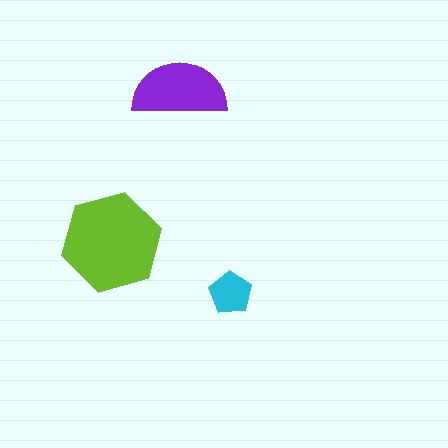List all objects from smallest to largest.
The cyan pentagon, the purple semicircle, the lime hexagon.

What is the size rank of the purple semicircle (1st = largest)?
2nd.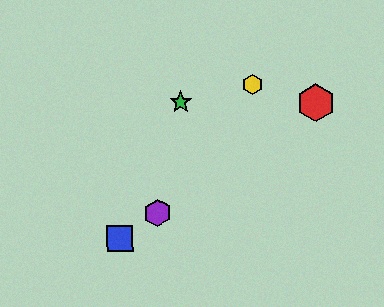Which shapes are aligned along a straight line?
The red hexagon, the blue square, the purple hexagon are aligned along a straight line.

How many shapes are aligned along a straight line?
3 shapes (the red hexagon, the blue square, the purple hexagon) are aligned along a straight line.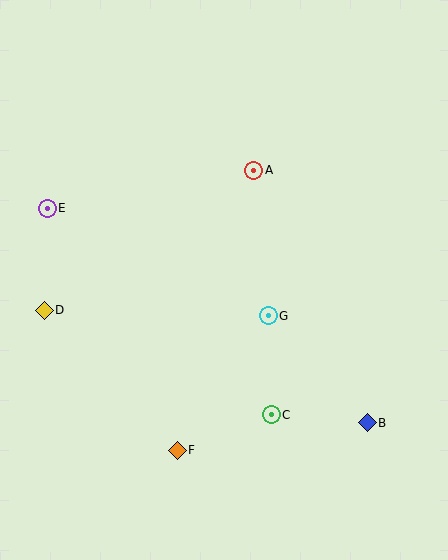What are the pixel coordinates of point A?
Point A is at (254, 170).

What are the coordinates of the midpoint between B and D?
The midpoint between B and D is at (206, 366).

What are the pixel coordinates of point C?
Point C is at (271, 415).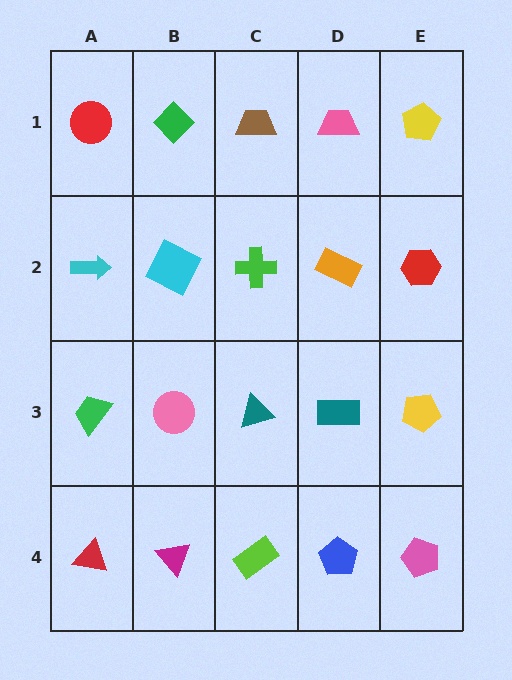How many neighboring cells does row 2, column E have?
3.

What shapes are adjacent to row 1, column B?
A cyan square (row 2, column B), a red circle (row 1, column A), a brown trapezoid (row 1, column C).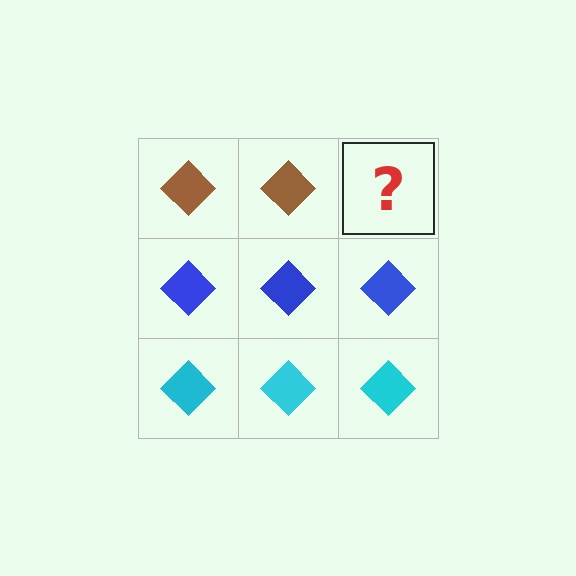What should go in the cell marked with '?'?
The missing cell should contain a brown diamond.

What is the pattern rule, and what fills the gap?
The rule is that each row has a consistent color. The gap should be filled with a brown diamond.